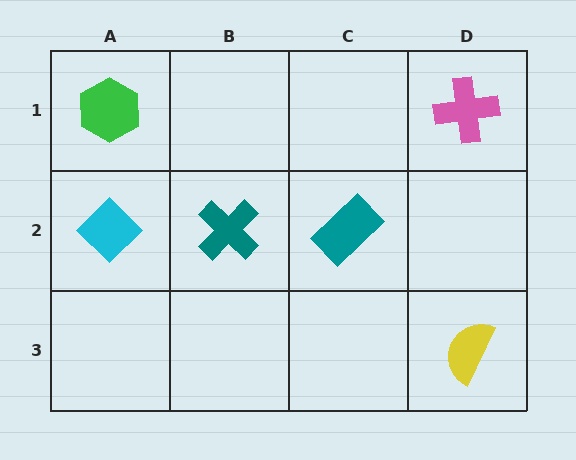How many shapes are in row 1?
2 shapes.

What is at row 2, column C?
A teal rectangle.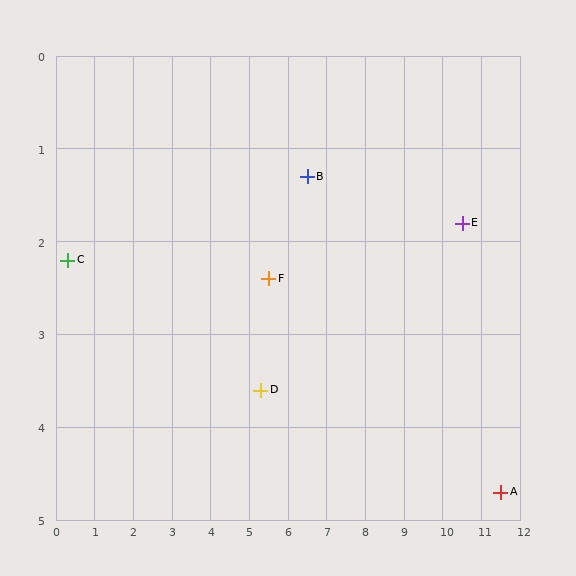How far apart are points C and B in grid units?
Points C and B are about 6.3 grid units apart.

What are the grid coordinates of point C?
Point C is at approximately (0.3, 2.2).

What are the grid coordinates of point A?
Point A is at approximately (11.5, 4.7).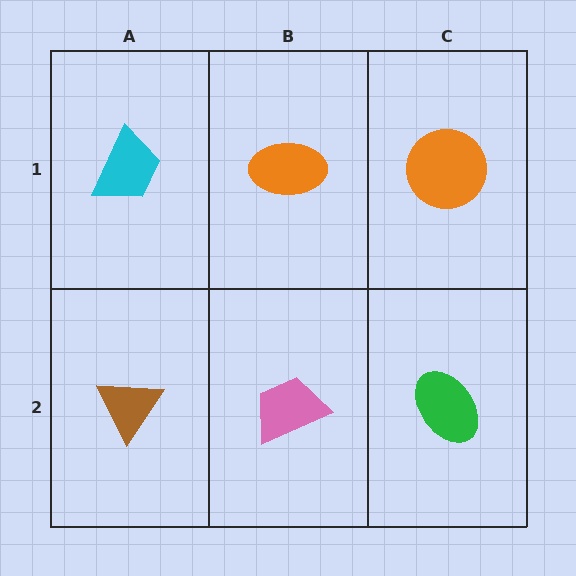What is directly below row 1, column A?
A brown triangle.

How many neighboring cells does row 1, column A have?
2.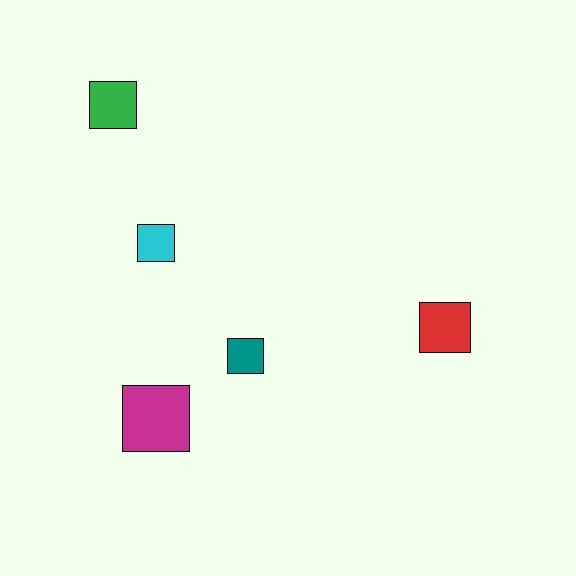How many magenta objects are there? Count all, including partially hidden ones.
There is 1 magenta object.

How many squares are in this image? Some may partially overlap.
There are 5 squares.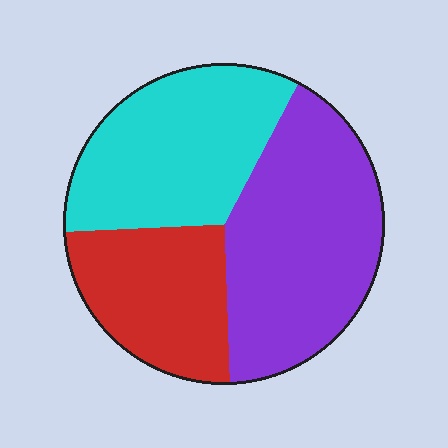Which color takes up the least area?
Red, at roughly 25%.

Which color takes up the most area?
Purple, at roughly 40%.